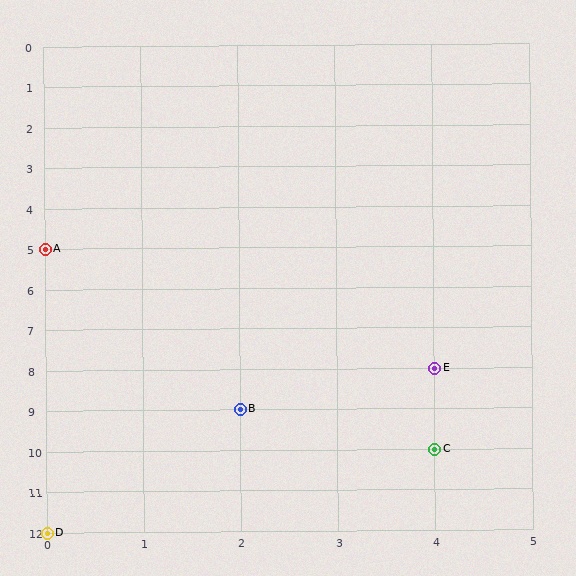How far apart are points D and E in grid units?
Points D and E are 4 columns and 4 rows apart (about 5.7 grid units diagonally).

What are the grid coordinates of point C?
Point C is at grid coordinates (4, 10).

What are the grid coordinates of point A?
Point A is at grid coordinates (0, 5).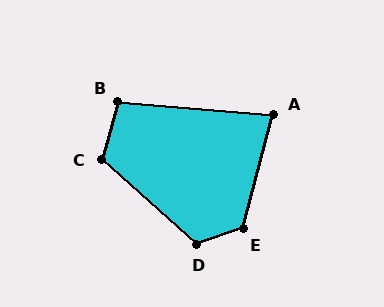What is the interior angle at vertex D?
Approximately 120 degrees (obtuse).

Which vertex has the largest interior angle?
E, at approximately 124 degrees.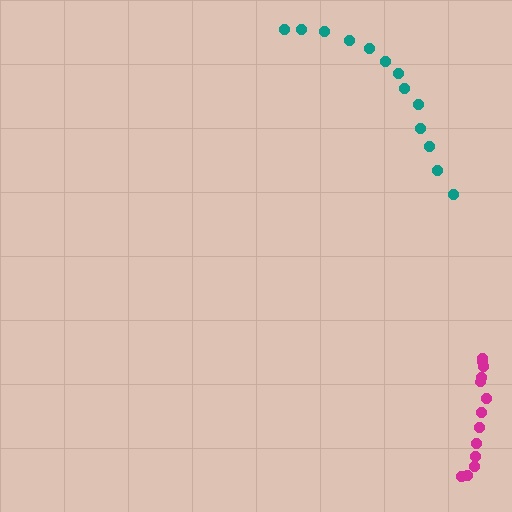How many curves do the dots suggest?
There are 2 distinct paths.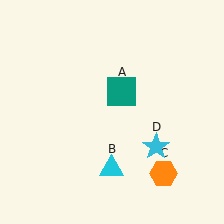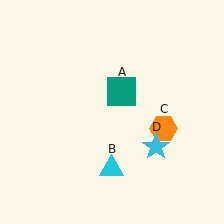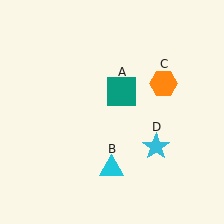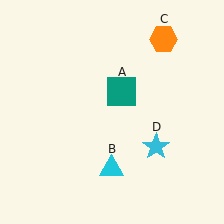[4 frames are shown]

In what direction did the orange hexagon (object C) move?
The orange hexagon (object C) moved up.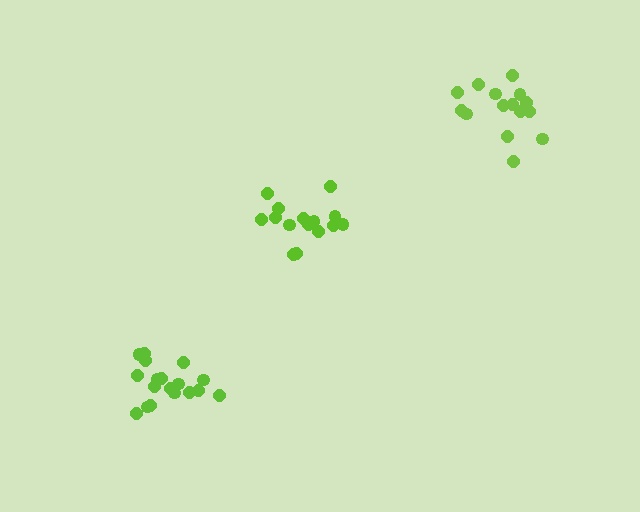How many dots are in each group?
Group 1: 18 dots, Group 2: 15 dots, Group 3: 15 dots (48 total).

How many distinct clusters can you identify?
There are 3 distinct clusters.